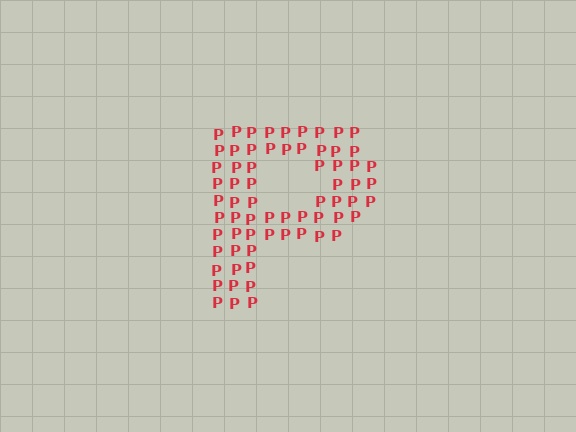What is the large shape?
The large shape is the letter P.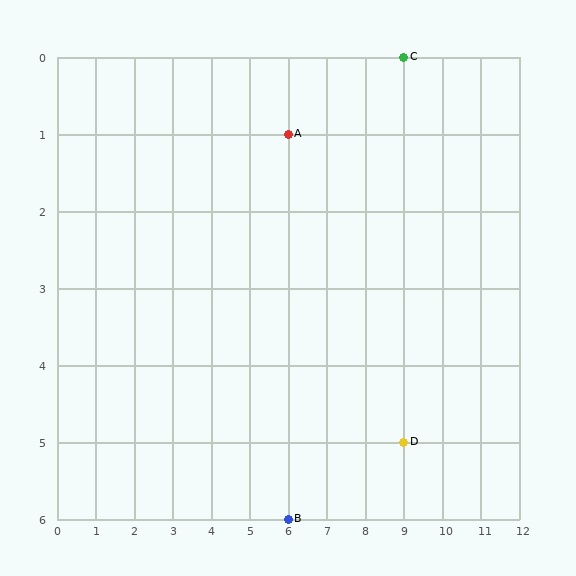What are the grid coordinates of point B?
Point B is at grid coordinates (6, 6).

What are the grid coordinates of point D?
Point D is at grid coordinates (9, 5).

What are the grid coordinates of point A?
Point A is at grid coordinates (6, 1).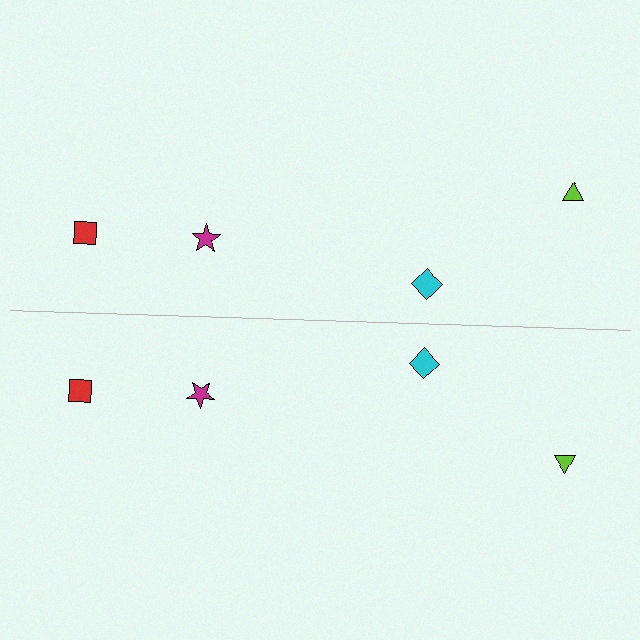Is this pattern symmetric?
Yes, this pattern has bilateral (reflection) symmetry.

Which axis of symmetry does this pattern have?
The pattern has a horizontal axis of symmetry running through the center of the image.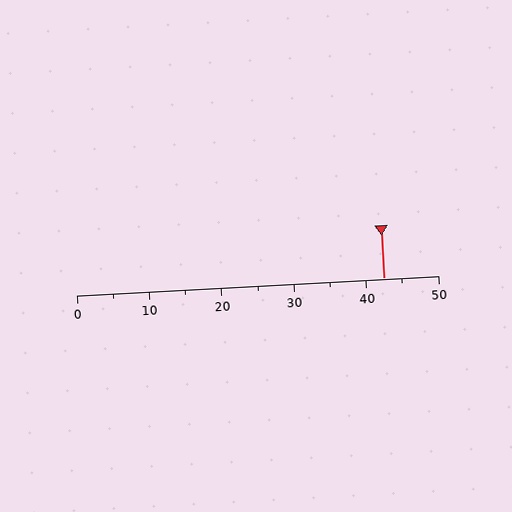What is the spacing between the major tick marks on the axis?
The major ticks are spaced 10 apart.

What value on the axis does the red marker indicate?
The marker indicates approximately 42.5.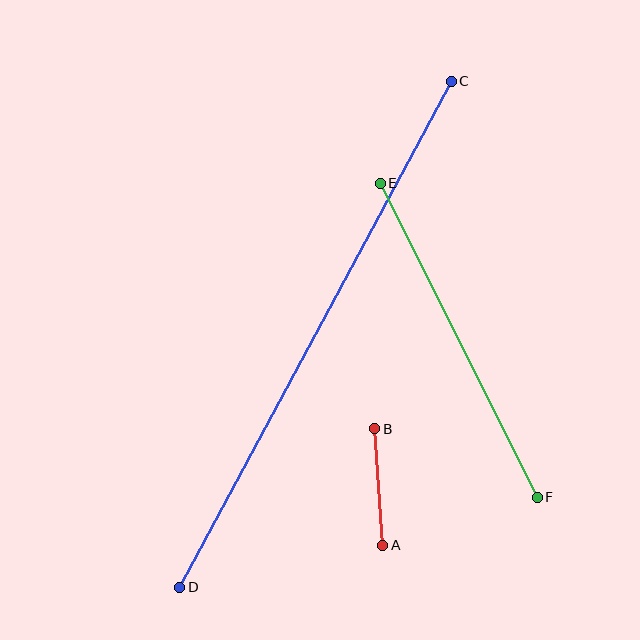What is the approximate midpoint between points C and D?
The midpoint is at approximately (315, 334) pixels.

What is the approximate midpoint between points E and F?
The midpoint is at approximately (459, 340) pixels.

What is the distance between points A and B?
The distance is approximately 117 pixels.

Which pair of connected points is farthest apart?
Points C and D are farthest apart.